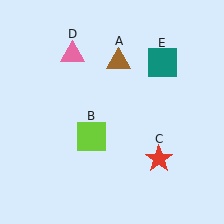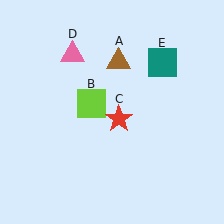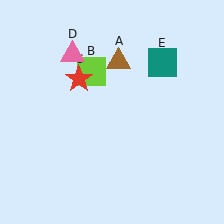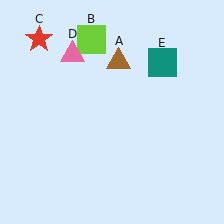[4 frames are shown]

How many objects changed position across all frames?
2 objects changed position: lime square (object B), red star (object C).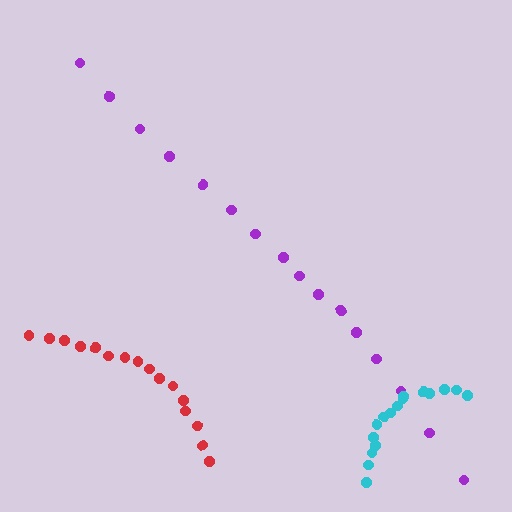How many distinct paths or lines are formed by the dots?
There are 3 distinct paths.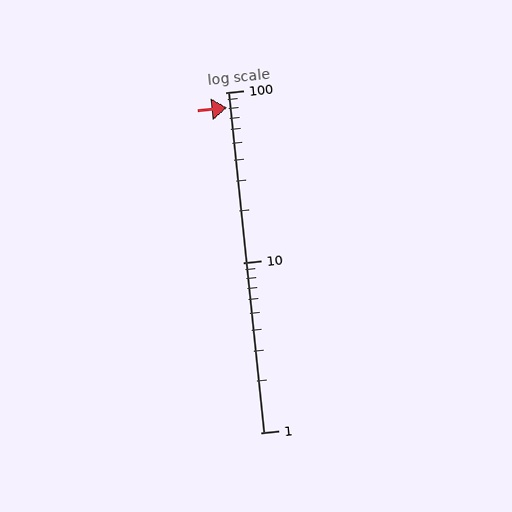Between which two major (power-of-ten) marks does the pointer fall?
The pointer is between 10 and 100.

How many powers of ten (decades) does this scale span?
The scale spans 2 decades, from 1 to 100.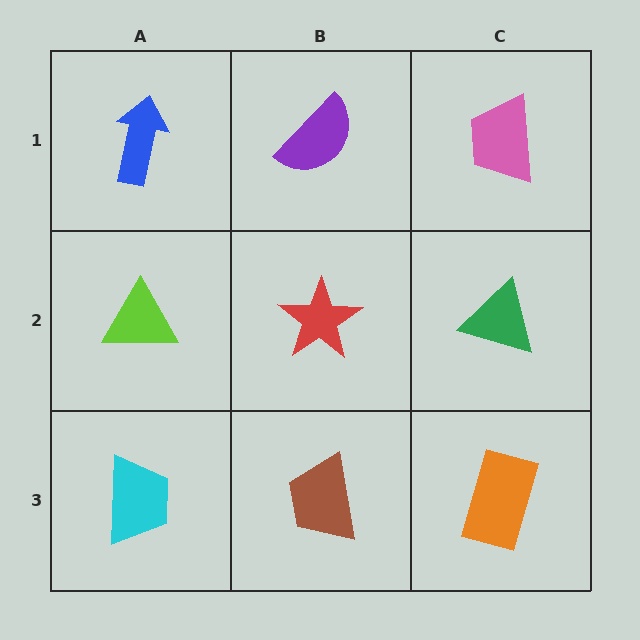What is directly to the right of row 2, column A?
A red star.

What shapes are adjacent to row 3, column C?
A green triangle (row 2, column C), a brown trapezoid (row 3, column B).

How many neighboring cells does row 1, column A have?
2.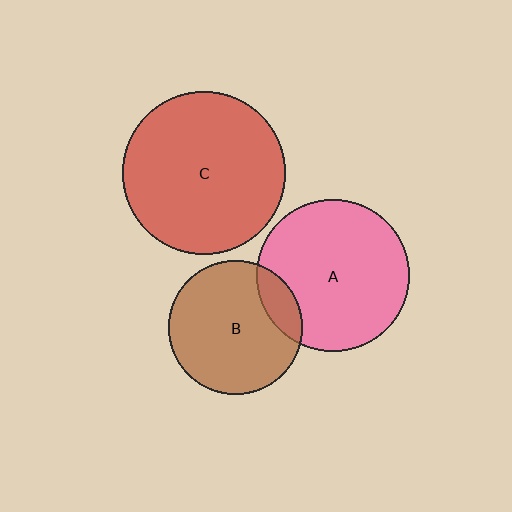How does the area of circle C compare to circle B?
Approximately 1.5 times.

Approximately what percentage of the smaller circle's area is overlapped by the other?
Approximately 15%.